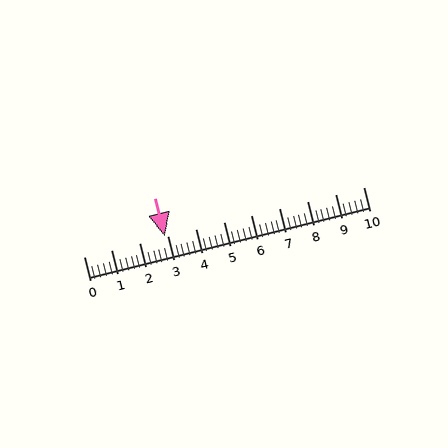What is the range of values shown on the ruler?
The ruler shows values from 0 to 10.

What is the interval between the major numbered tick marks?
The major tick marks are spaced 1 units apart.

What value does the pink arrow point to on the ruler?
The pink arrow points to approximately 2.9.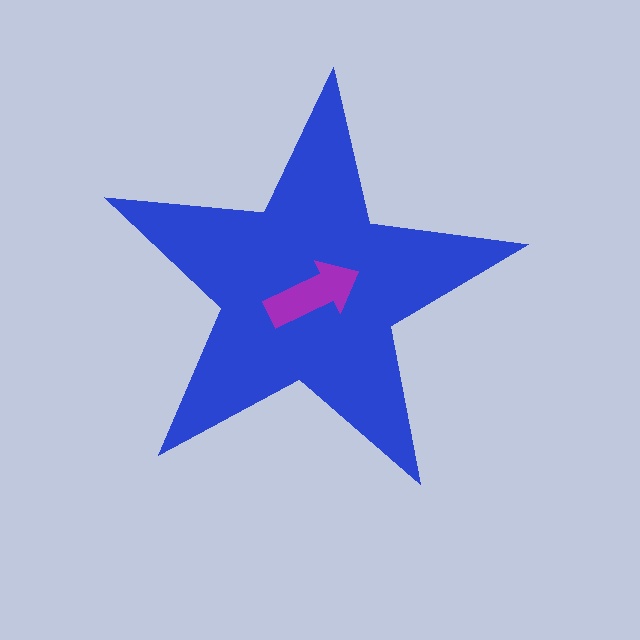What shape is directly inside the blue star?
The purple arrow.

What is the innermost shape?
The purple arrow.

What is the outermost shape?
The blue star.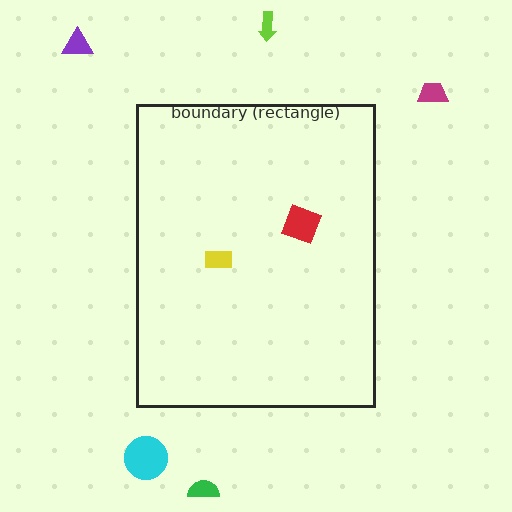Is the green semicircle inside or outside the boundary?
Outside.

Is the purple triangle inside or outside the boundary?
Outside.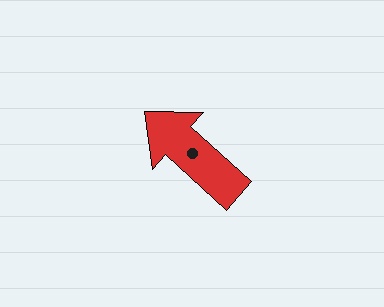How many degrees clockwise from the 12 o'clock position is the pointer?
Approximately 312 degrees.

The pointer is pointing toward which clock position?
Roughly 10 o'clock.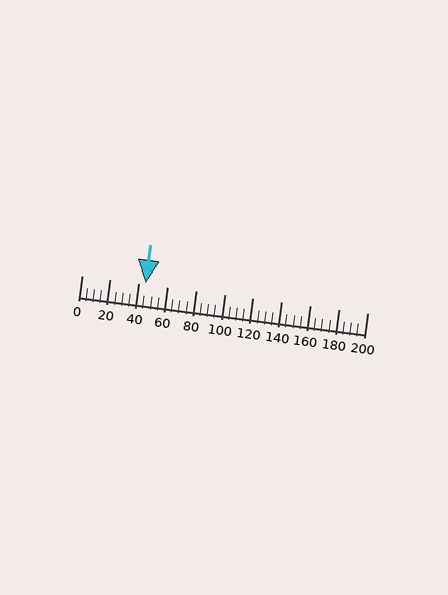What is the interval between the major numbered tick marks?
The major tick marks are spaced 20 units apart.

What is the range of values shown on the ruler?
The ruler shows values from 0 to 200.